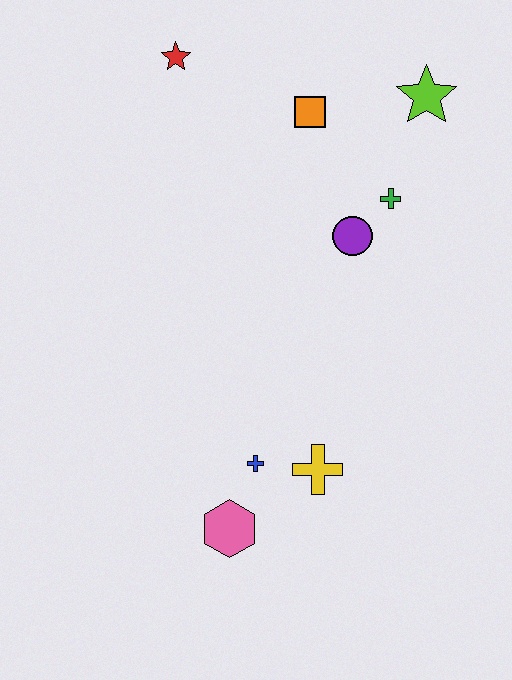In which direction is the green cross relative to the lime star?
The green cross is below the lime star.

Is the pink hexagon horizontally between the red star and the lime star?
Yes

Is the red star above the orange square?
Yes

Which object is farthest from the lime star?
The pink hexagon is farthest from the lime star.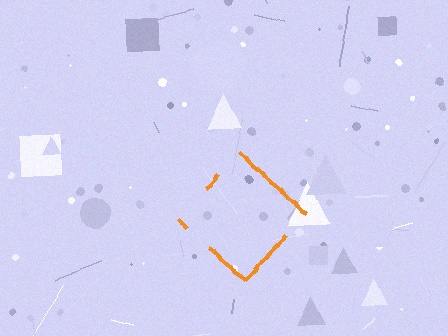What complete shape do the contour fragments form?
The contour fragments form a diamond.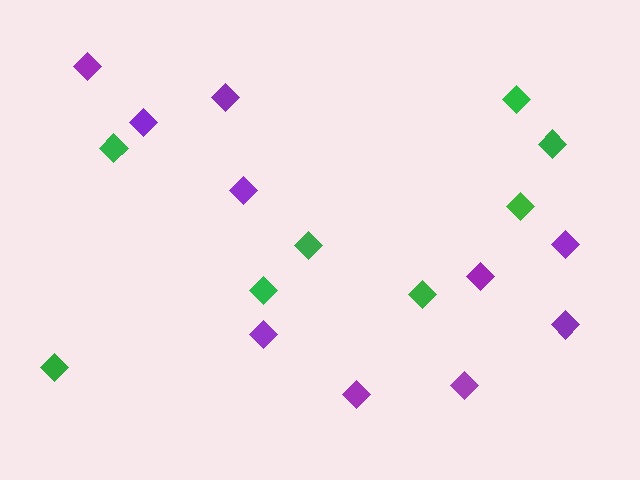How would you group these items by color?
There are 2 groups: one group of green diamonds (8) and one group of purple diamonds (10).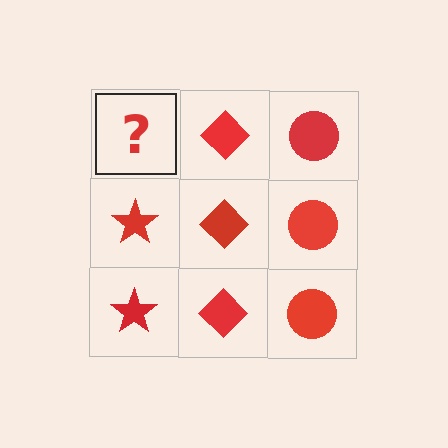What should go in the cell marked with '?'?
The missing cell should contain a red star.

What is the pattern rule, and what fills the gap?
The rule is that each column has a consistent shape. The gap should be filled with a red star.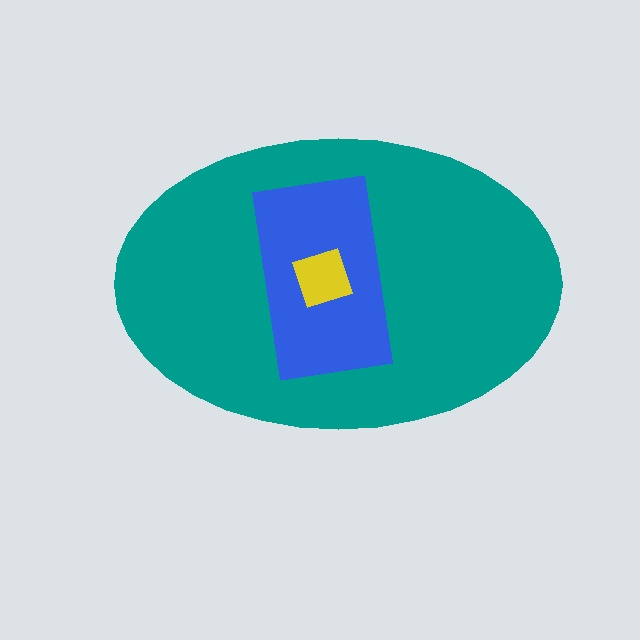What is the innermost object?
The yellow square.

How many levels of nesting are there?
3.